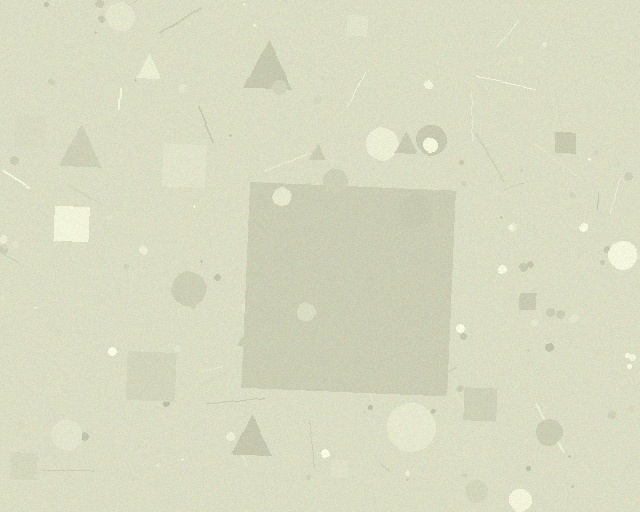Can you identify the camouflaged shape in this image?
The camouflaged shape is a square.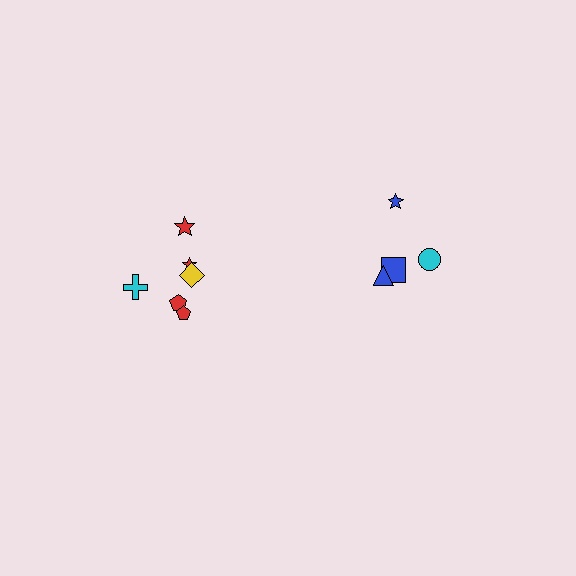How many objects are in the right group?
There are 4 objects.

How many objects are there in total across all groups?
There are 10 objects.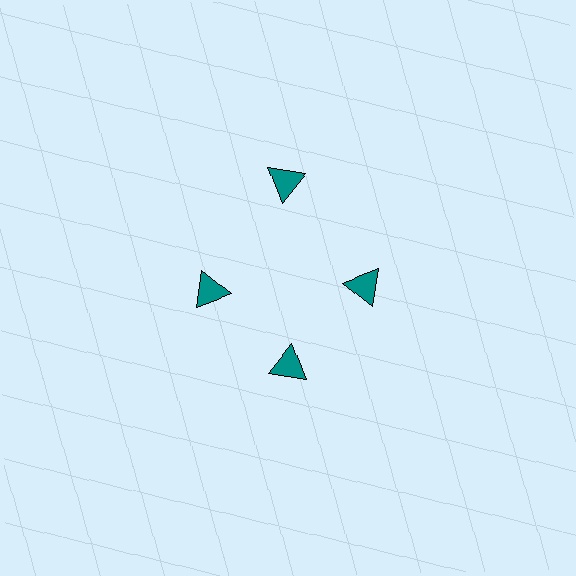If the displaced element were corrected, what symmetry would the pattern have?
It would have 4-fold rotational symmetry — the pattern would map onto itself every 90 degrees.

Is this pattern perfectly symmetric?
No. The 4 teal triangles are arranged in a ring, but one element near the 12 o'clock position is pushed outward from the center, breaking the 4-fold rotational symmetry.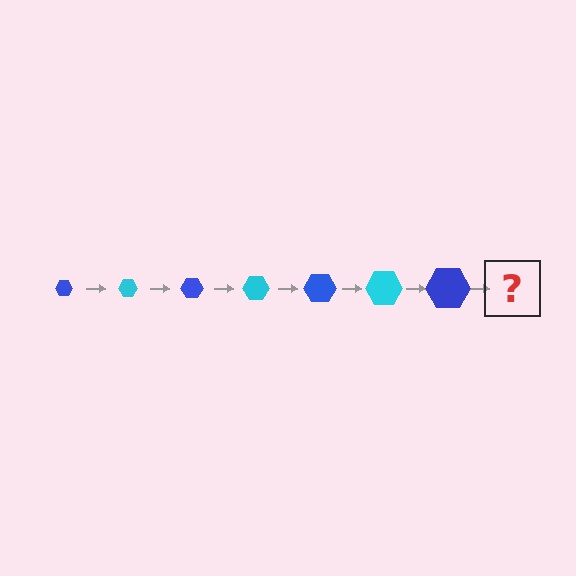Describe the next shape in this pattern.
It should be a cyan hexagon, larger than the previous one.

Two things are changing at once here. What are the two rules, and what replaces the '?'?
The two rules are that the hexagon grows larger each step and the color cycles through blue and cyan. The '?' should be a cyan hexagon, larger than the previous one.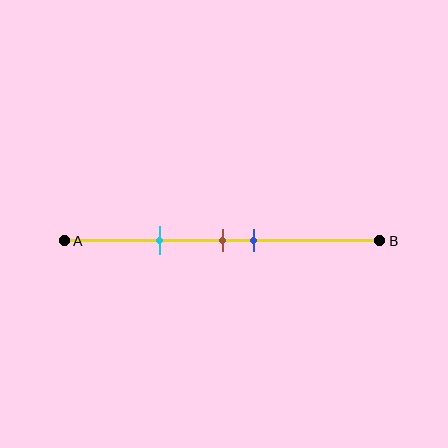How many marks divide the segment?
There are 3 marks dividing the segment.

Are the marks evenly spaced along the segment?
No, the marks are not evenly spaced.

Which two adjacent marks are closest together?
The brown and blue marks are the closest adjacent pair.